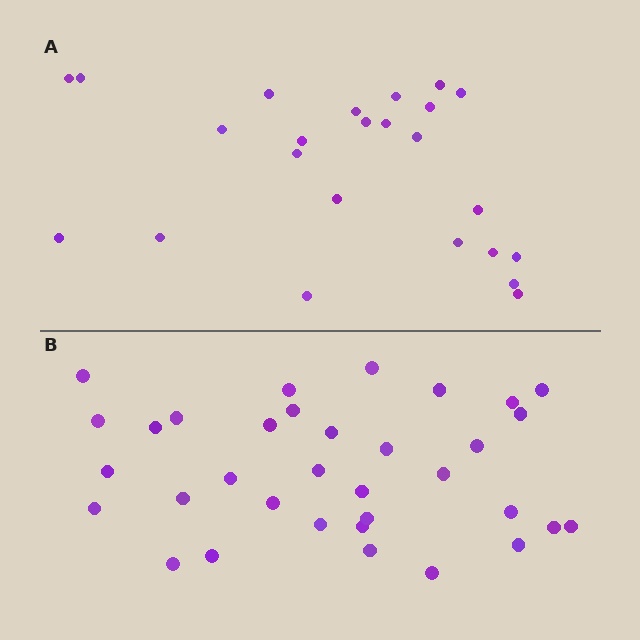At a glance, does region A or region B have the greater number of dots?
Region B (the bottom region) has more dots.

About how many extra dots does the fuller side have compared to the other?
Region B has roughly 10 or so more dots than region A.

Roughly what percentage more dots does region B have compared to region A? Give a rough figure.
About 40% more.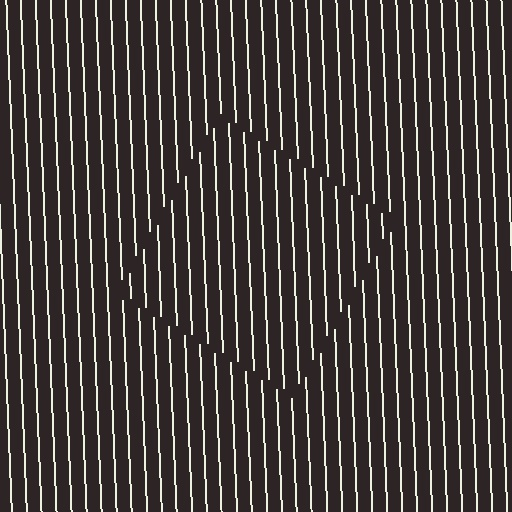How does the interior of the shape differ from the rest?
The interior of the shape contains the same grating, shifted by half a period — the contour is defined by the phase discontinuity where line-ends from the inner and outer gratings abut.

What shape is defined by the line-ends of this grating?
An illusory square. The interior of the shape contains the same grating, shifted by half a period — the contour is defined by the phase discontinuity where line-ends from the inner and outer gratings abut.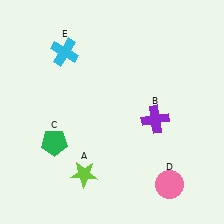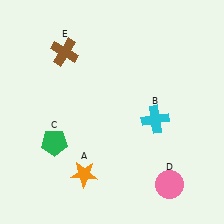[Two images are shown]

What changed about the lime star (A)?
In Image 1, A is lime. In Image 2, it changed to orange.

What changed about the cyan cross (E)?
In Image 1, E is cyan. In Image 2, it changed to brown.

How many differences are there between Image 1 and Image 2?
There are 3 differences between the two images.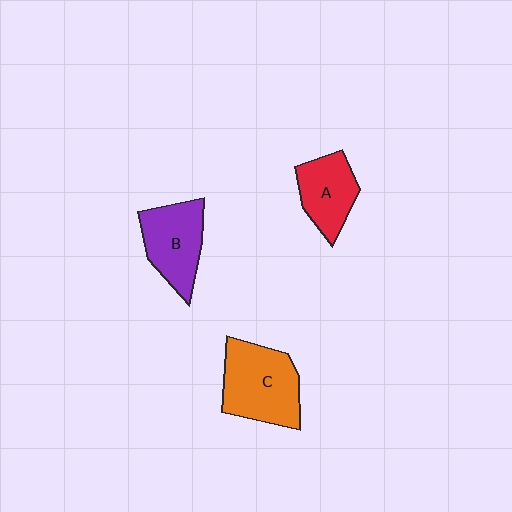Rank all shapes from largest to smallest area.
From largest to smallest: C (orange), B (purple), A (red).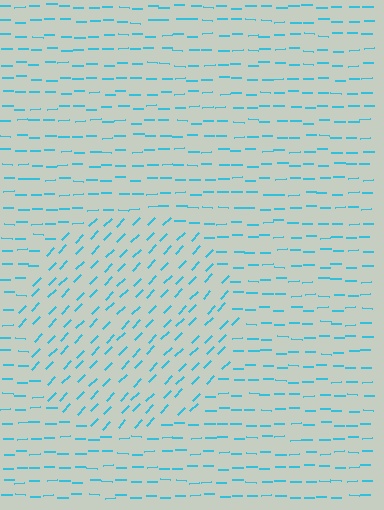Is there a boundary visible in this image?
Yes, there is a texture boundary formed by a change in line orientation.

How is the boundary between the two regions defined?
The boundary is defined purely by a change in line orientation (approximately 45 degrees difference). All lines are the same color and thickness.